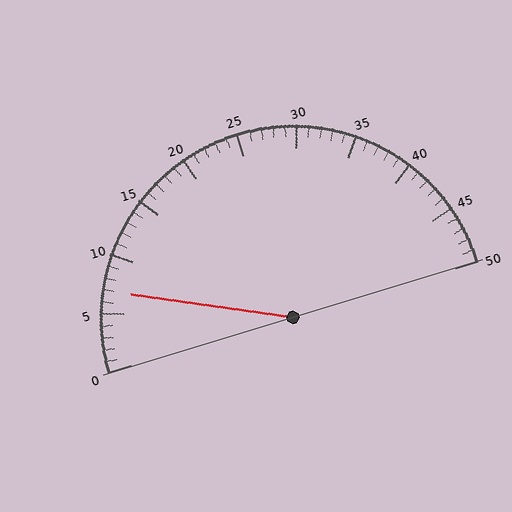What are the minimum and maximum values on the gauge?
The gauge ranges from 0 to 50.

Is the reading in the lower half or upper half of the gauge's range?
The reading is in the lower half of the range (0 to 50).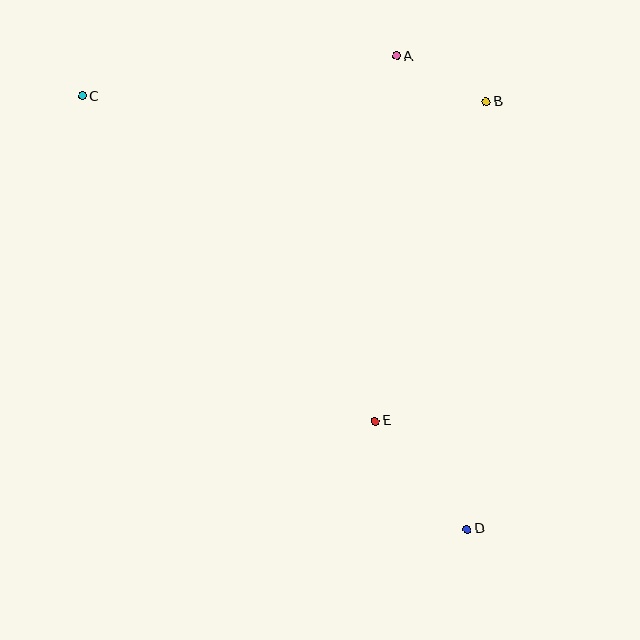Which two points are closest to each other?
Points A and B are closest to each other.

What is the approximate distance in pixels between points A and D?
The distance between A and D is approximately 478 pixels.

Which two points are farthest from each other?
Points C and D are farthest from each other.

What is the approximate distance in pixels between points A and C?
The distance between A and C is approximately 317 pixels.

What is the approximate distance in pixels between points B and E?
The distance between B and E is approximately 338 pixels.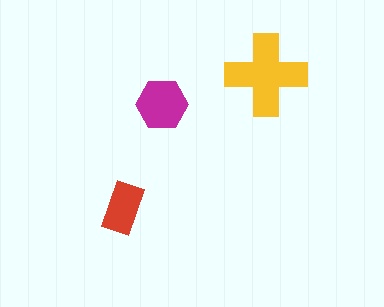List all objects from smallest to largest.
The red rectangle, the magenta hexagon, the yellow cross.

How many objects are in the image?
There are 3 objects in the image.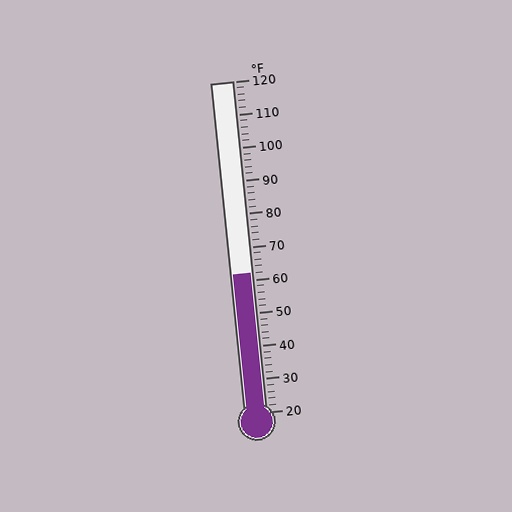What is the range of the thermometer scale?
The thermometer scale ranges from 20°F to 120°F.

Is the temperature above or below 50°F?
The temperature is above 50°F.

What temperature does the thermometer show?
The thermometer shows approximately 62°F.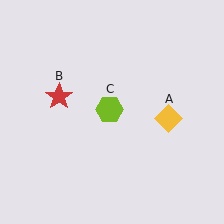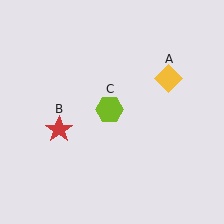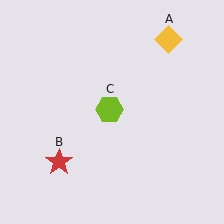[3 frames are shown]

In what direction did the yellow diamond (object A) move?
The yellow diamond (object A) moved up.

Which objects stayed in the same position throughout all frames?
Lime hexagon (object C) remained stationary.